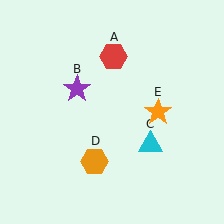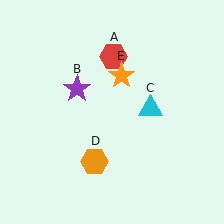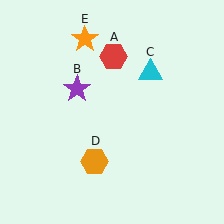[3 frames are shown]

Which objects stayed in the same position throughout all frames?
Red hexagon (object A) and purple star (object B) and orange hexagon (object D) remained stationary.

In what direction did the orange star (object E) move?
The orange star (object E) moved up and to the left.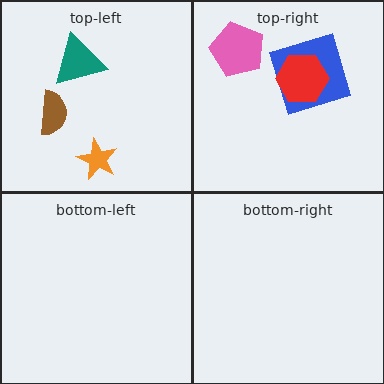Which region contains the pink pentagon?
The top-right region.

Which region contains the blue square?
The top-right region.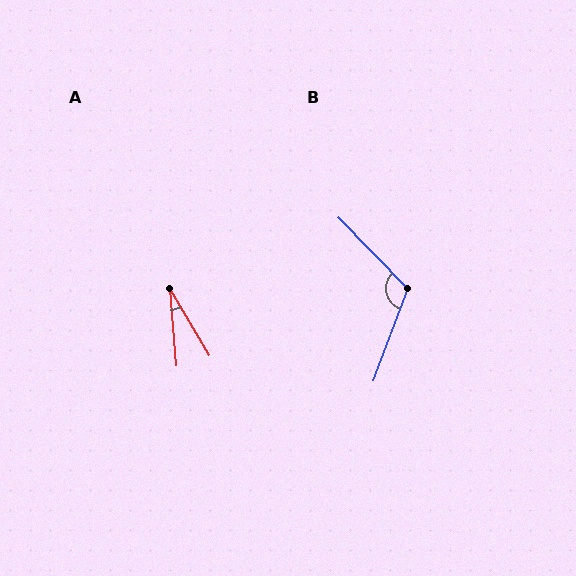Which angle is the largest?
B, at approximately 115 degrees.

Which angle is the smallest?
A, at approximately 26 degrees.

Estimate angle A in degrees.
Approximately 26 degrees.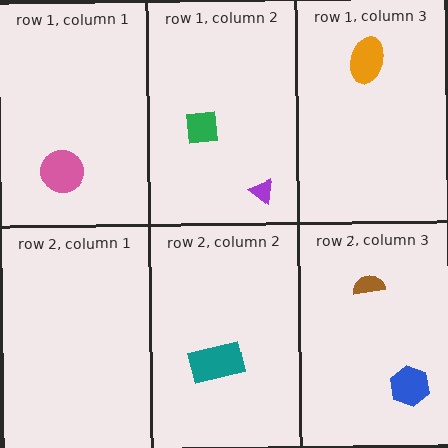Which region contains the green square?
The row 1, column 2 region.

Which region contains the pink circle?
The row 1, column 1 region.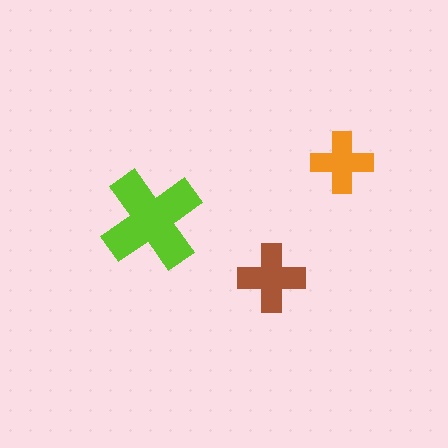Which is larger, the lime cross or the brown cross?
The lime one.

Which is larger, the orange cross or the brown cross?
The brown one.